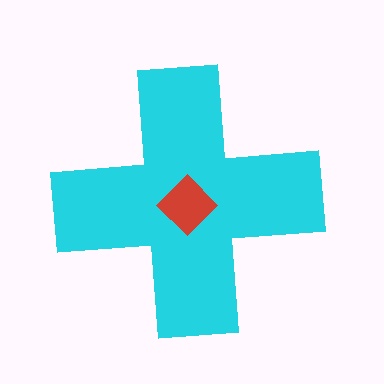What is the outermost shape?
The cyan cross.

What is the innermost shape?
The red diamond.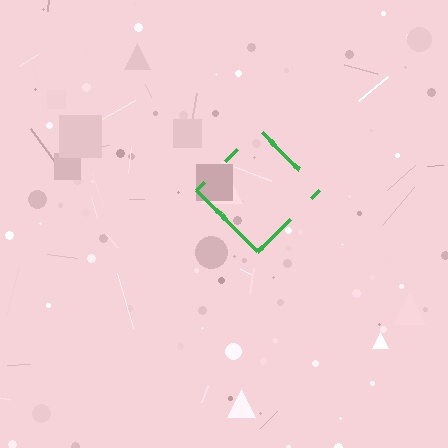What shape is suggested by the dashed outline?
The dashed outline suggests a diamond.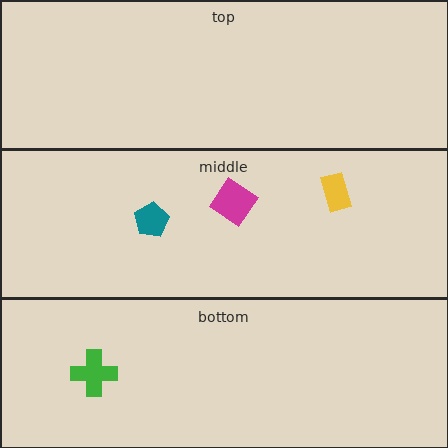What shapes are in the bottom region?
The green cross.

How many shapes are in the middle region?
3.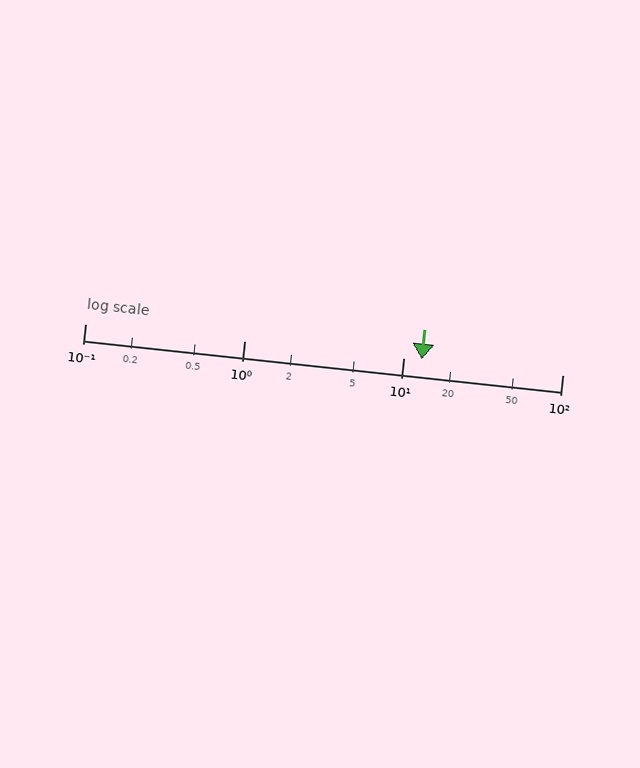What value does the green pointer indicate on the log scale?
The pointer indicates approximately 13.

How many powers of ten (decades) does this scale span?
The scale spans 3 decades, from 0.1 to 100.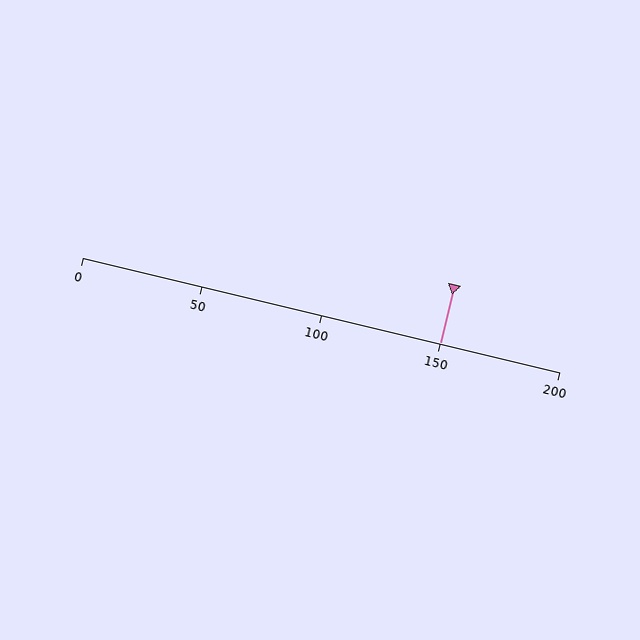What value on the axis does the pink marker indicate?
The marker indicates approximately 150.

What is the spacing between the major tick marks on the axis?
The major ticks are spaced 50 apart.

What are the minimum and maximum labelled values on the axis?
The axis runs from 0 to 200.